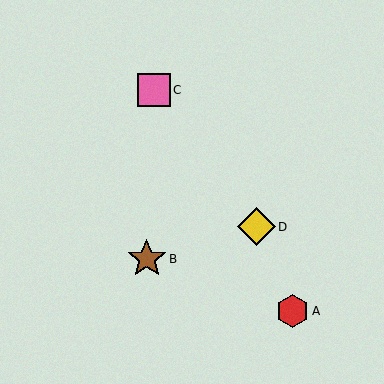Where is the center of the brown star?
The center of the brown star is at (147, 259).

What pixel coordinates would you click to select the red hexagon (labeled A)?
Click at (293, 311) to select the red hexagon A.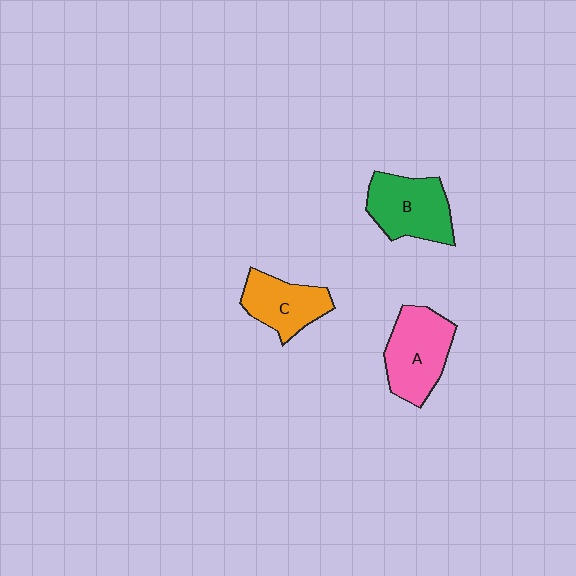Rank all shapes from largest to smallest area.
From largest to smallest: A (pink), B (green), C (orange).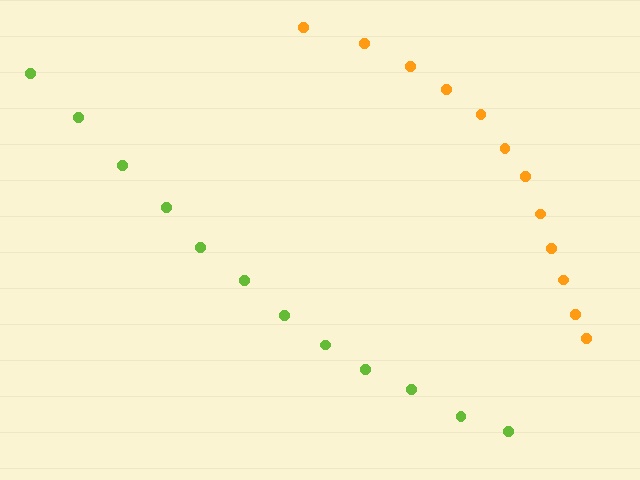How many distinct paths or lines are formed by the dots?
There are 2 distinct paths.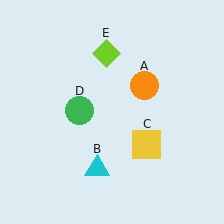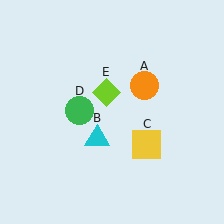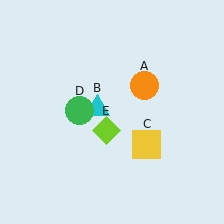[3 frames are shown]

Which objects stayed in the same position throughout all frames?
Orange circle (object A) and yellow square (object C) and green circle (object D) remained stationary.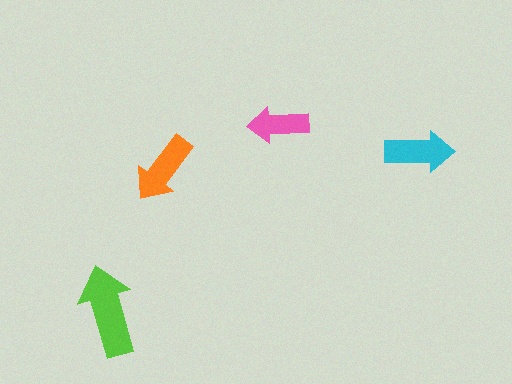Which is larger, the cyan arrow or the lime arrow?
The lime one.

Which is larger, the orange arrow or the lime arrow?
The lime one.